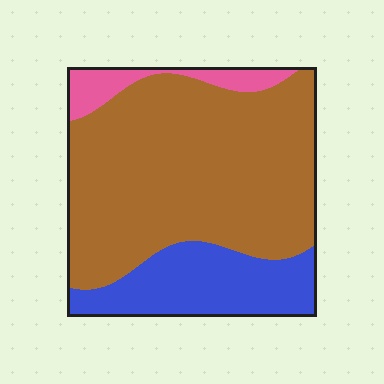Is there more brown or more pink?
Brown.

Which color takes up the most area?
Brown, at roughly 70%.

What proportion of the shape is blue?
Blue covers 23% of the shape.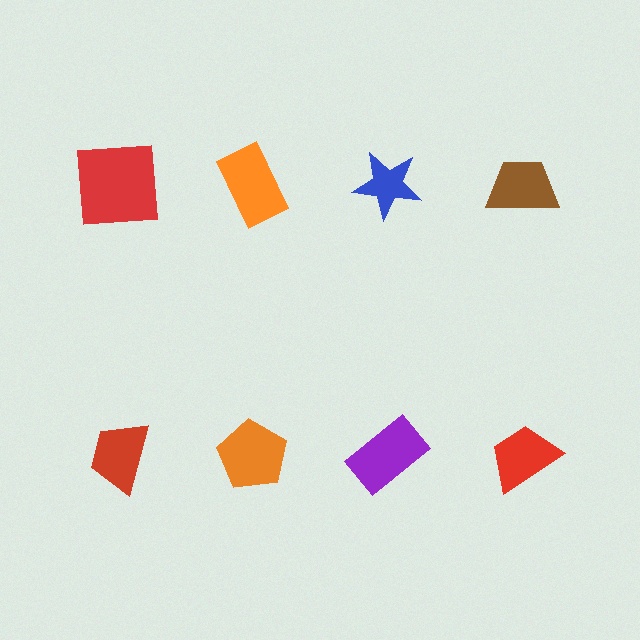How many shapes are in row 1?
4 shapes.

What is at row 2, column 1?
A red trapezoid.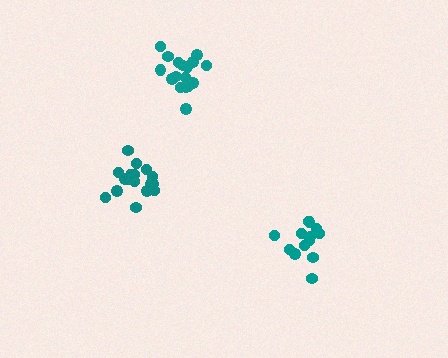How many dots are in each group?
Group 1: 18 dots, Group 2: 17 dots, Group 3: 13 dots (48 total).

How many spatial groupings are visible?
There are 3 spatial groupings.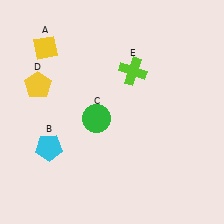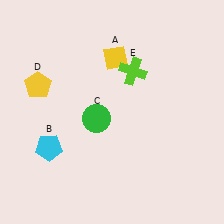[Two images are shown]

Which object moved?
The yellow diamond (A) moved right.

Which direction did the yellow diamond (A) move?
The yellow diamond (A) moved right.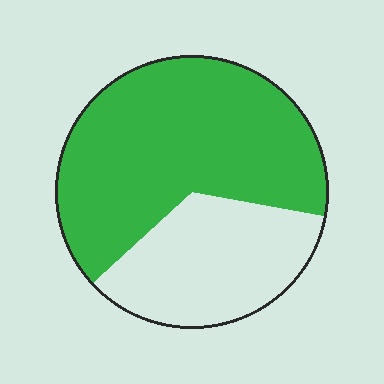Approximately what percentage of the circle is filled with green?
Approximately 65%.